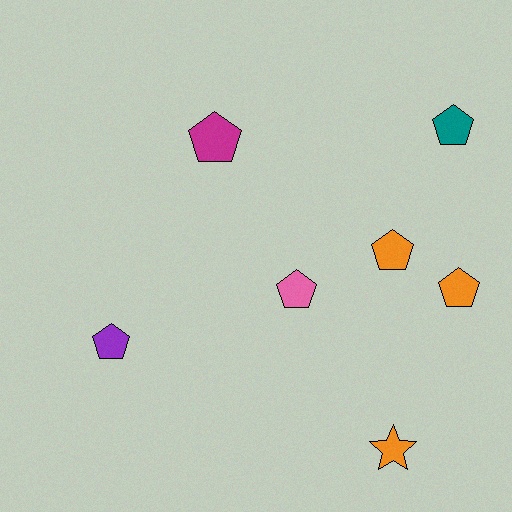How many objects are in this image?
There are 7 objects.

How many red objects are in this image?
There are no red objects.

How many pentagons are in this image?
There are 6 pentagons.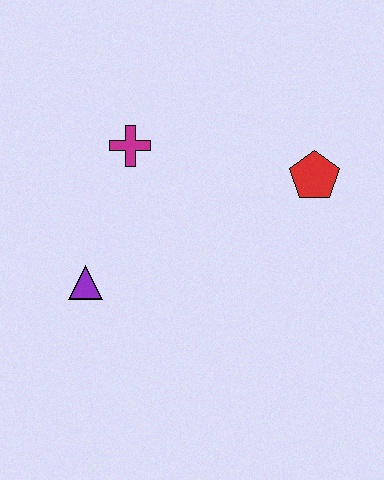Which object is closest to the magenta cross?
The purple triangle is closest to the magenta cross.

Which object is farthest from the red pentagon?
The purple triangle is farthest from the red pentagon.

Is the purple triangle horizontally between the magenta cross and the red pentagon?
No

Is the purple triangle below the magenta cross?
Yes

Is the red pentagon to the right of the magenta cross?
Yes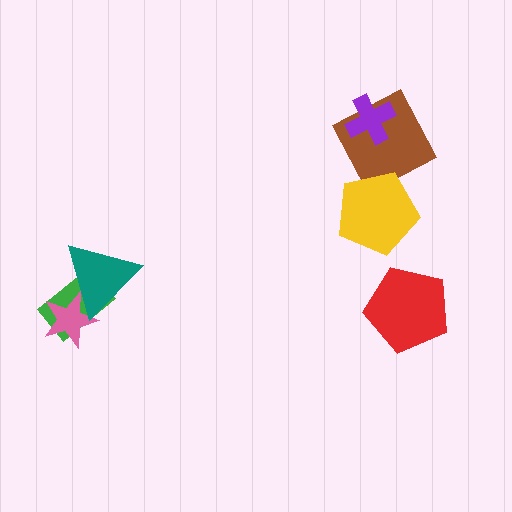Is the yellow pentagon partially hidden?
No, no other shape covers it.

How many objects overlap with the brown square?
2 objects overlap with the brown square.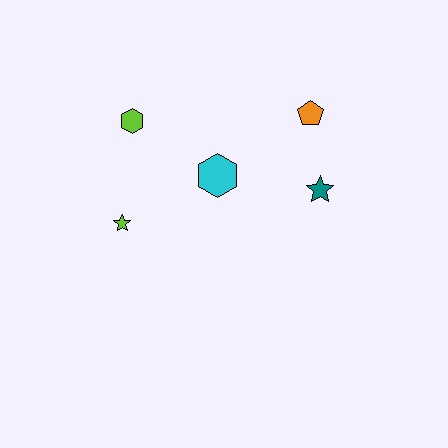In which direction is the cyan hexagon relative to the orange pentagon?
The cyan hexagon is to the left of the orange pentagon.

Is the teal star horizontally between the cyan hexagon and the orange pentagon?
No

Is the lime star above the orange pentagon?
No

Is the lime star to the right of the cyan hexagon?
No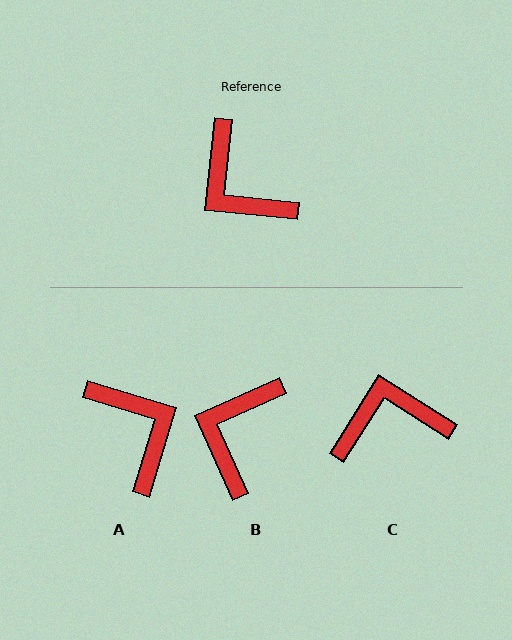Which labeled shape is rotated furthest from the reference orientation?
A, about 169 degrees away.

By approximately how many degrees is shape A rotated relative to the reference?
Approximately 169 degrees counter-clockwise.